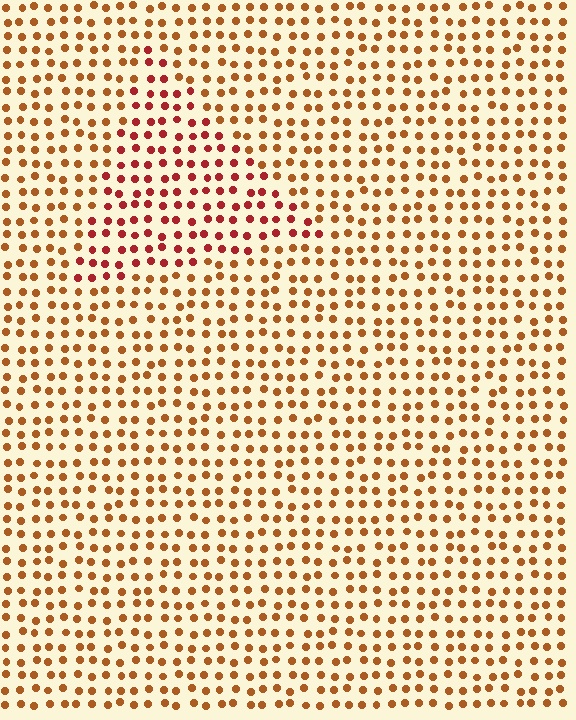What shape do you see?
I see a triangle.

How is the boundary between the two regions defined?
The boundary is defined purely by a slight shift in hue (about 29 degrees). Spacing, size, and orientation are identical on both sides.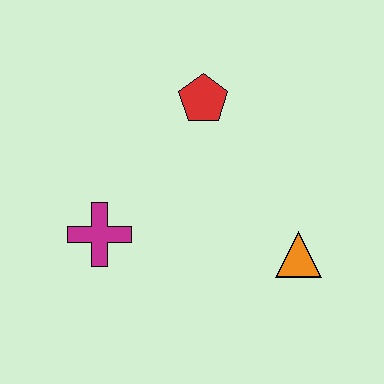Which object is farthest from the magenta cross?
The orange triangle is farthest from the magenta cross.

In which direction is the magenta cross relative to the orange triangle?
The magenta cross is to the left of the orange triangle.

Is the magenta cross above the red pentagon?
No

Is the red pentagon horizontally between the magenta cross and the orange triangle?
Yes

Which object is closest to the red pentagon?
The magenta cross is closest to the red pentagon.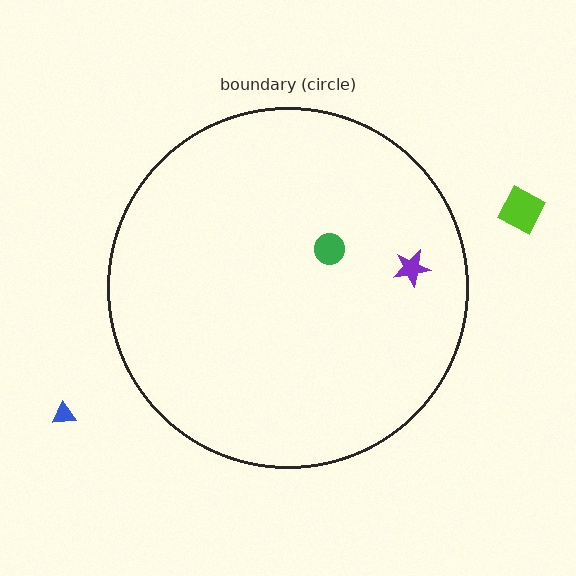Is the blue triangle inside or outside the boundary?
Outside.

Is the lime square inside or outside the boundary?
Outside.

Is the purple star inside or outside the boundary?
Inside.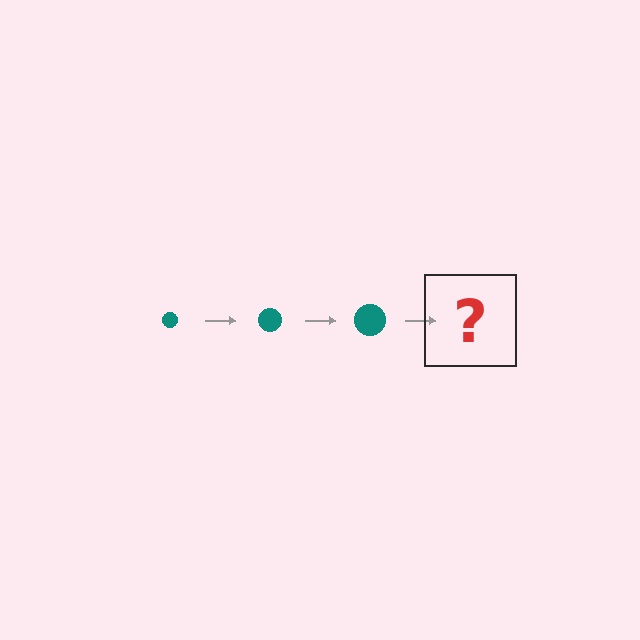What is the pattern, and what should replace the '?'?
The pattern is that the circle gets progressively larger each step. The '?' should be a teal circle, larger than the previous one.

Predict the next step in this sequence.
The next step is a teal circle, larger than the previous one.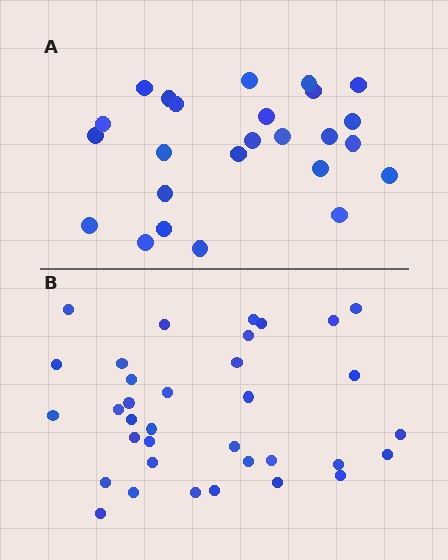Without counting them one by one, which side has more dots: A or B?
Region B (the bottom region) has more dots.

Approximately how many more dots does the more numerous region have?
Region B has roughly 10 or so more dots than region A.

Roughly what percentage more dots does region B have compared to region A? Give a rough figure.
About 40% more.